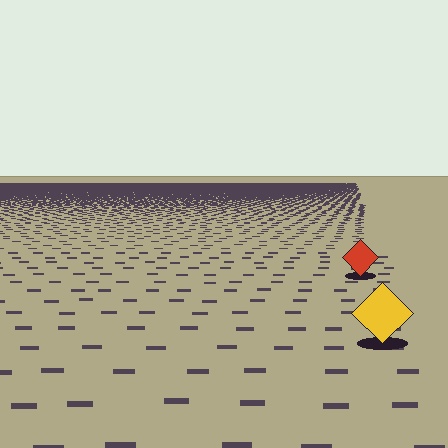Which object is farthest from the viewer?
The red diamond is farthest from the viewer. It appears smaller and the ground texture around it is denser.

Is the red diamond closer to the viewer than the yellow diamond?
No. The yellow diamond is closer — you can tell from the texture gradient: the ground texture is coarser near it.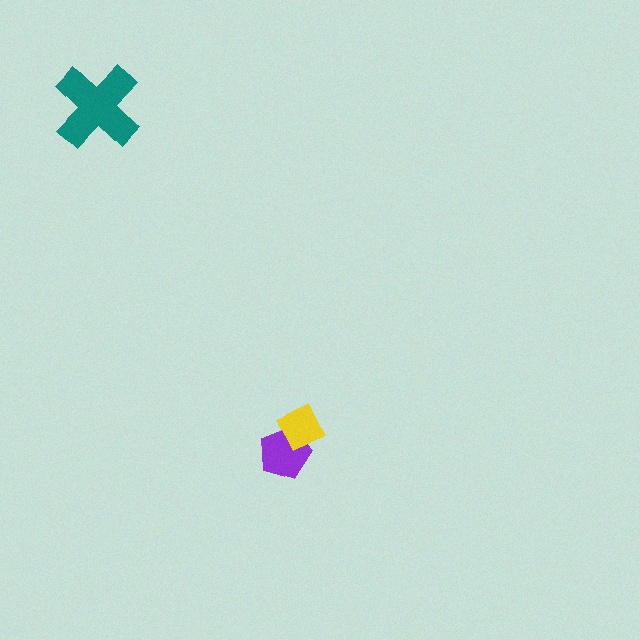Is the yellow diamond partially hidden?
No, no other shape covers it.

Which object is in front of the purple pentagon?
The yellow diamond is in front of the purple pentagon.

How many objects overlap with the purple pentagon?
1 object overlaps with the purple pentagon.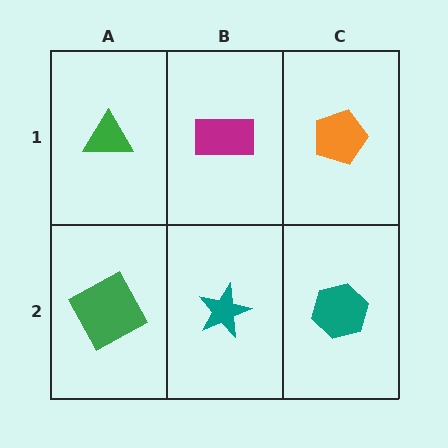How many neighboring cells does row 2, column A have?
2.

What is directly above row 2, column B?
A magenta rectangle.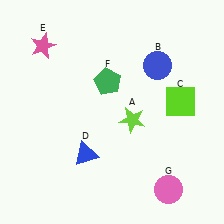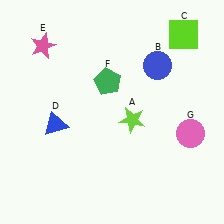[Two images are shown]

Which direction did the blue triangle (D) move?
The blue triangle (D) moved left.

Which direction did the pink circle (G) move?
The pink circle (G) moved up.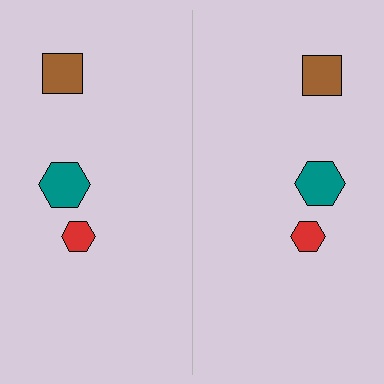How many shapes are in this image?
There are 6 shapes in this image.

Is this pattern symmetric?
Yes, this pattern has bilateral (reflection) symmetry.